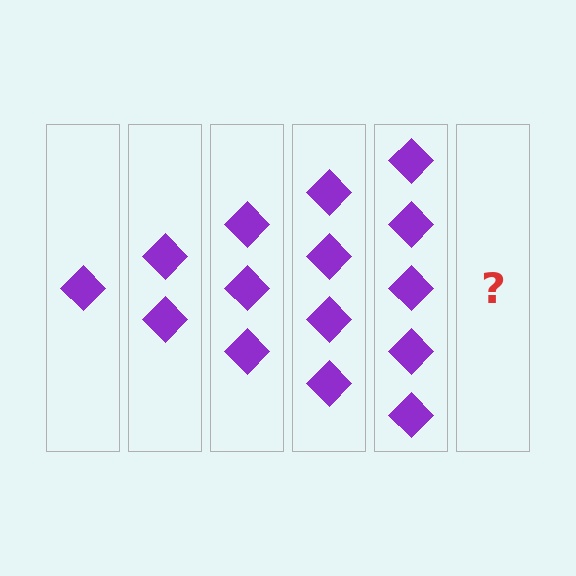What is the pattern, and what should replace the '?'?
The pattern is that each step adds one more diamond. The '?' should be 6 diamonds.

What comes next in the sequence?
The next element should be 6 diamonds.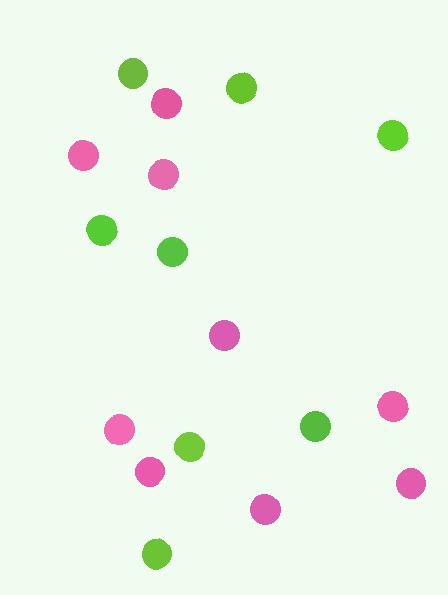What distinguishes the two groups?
There are 2 groups: one group of lime circles (8) and one group of pink circles (9).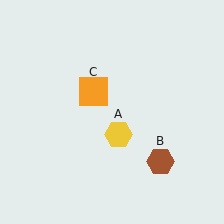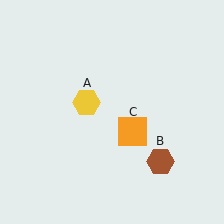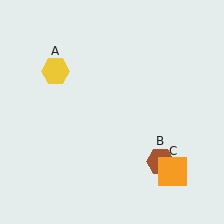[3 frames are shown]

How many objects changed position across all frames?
2 objects changed position: yellow hexagon (object A), orange square (object C).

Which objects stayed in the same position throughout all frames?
Brown hexagon (object B) remained stationary.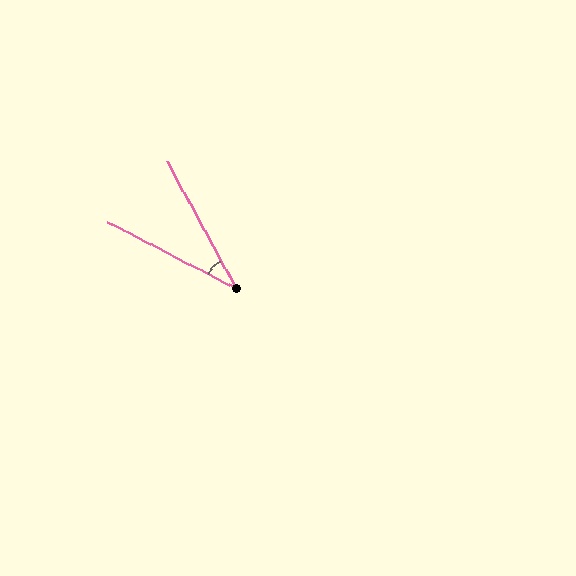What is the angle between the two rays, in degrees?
Approximately 34 degrees.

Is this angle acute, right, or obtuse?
It is acute.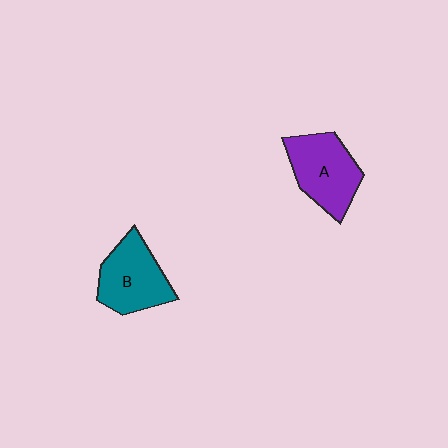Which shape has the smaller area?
Shape B (teal).